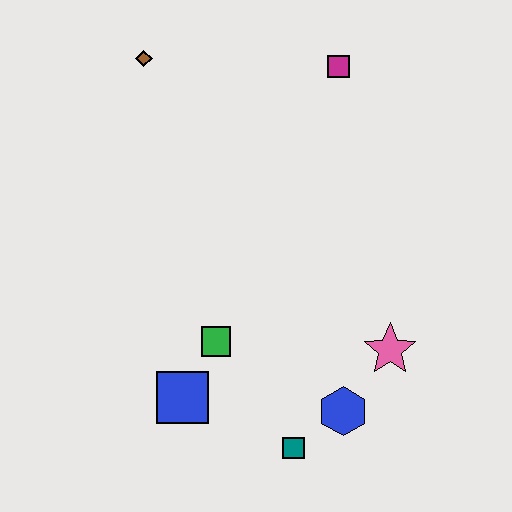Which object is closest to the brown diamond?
The magenta square is closest to the brown diamond.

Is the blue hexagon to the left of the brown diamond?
No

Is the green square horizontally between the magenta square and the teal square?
No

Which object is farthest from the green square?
The magenta square is farthest from the green square.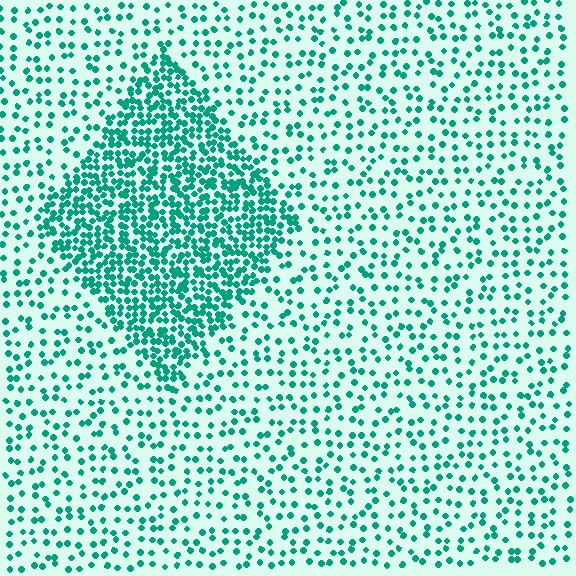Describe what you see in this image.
The image contains small teal elements arranged at two different densities. A diamond-shaped region is visible where the elements are more densely packed than the surrounding area.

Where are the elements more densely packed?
The elements are more densely packed inside the diamond boundary.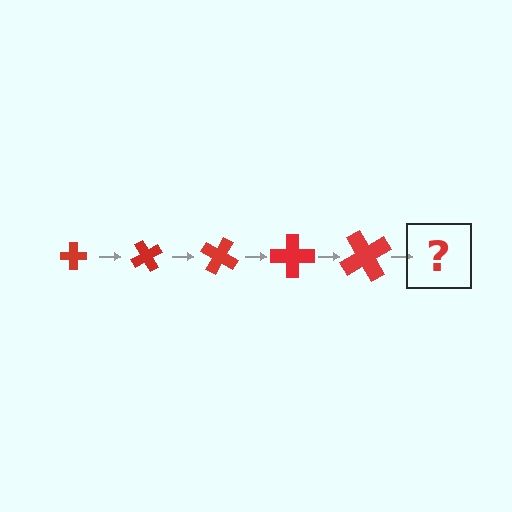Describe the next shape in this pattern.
It should be a cross, larger than the previous one and rotated 300 degrees from the start.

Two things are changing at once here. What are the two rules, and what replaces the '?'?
The two rules are that the cross grows larger each step and it rotates 60 degrees each step. The '?' should be a cross, larger than the previous one and rotated 300 degrees from the start.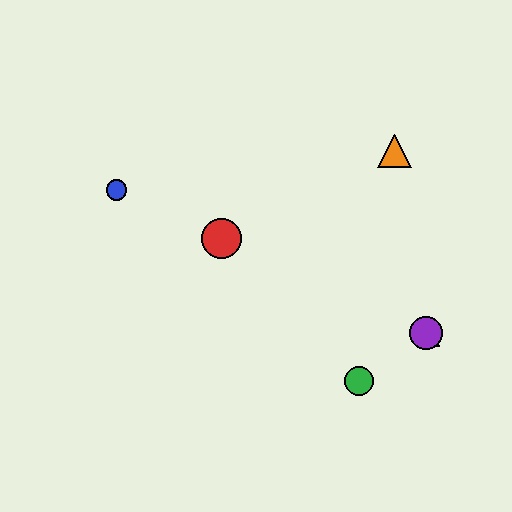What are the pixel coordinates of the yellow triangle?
The yellow triangle is at (429, 335).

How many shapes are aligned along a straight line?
4 shapes (the red circle, the blue circle, the yellow triangle, the purple circle) are aligned along a straight line.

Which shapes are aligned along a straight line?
The red circle, the blue circle, the yellow triangle, the purple circle are aligned along a straight line.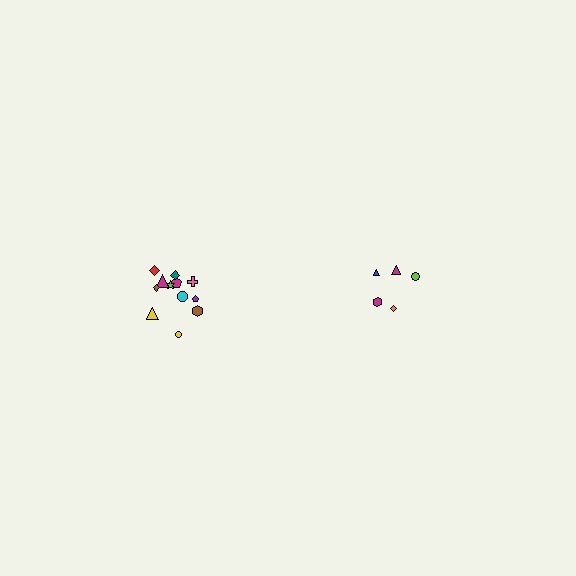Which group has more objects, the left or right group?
The left group.